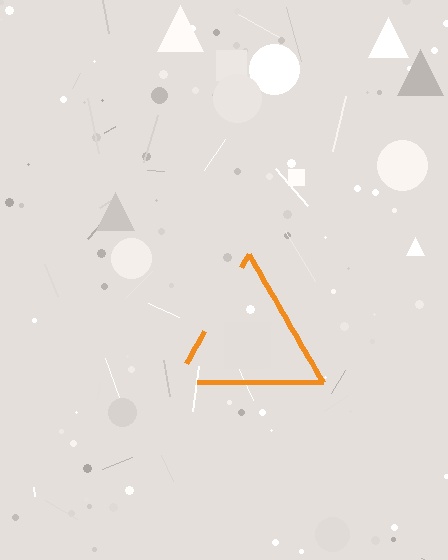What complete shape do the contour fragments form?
The contour fragments form a triangle.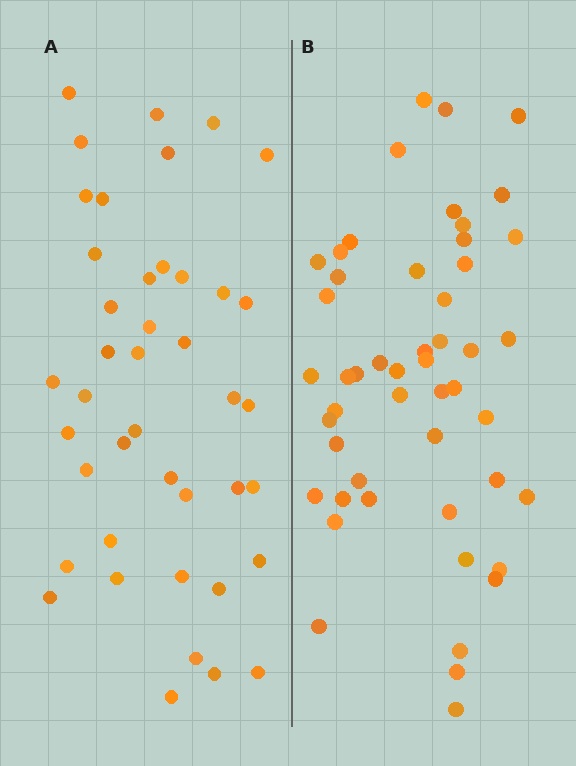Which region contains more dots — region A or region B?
Region B (the right region) has more dots.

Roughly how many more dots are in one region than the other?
Region B has roughly 8 or so more dots than region A.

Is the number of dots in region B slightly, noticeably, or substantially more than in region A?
Region B has only slightly more — the two regions are fairly close. The ratio is roughly 1.2 to 1.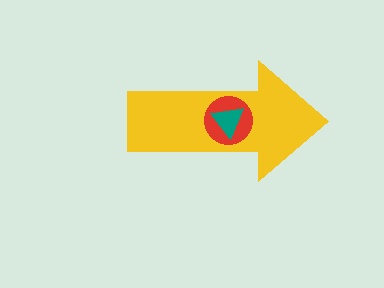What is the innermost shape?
The teal triangle.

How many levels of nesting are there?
3.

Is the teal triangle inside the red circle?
Yes.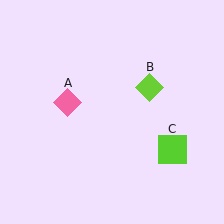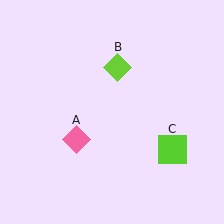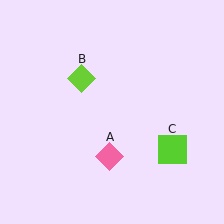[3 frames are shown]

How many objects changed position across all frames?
2 objects changed position: pink diamond (object A), lime diamond (object B).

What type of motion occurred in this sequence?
The pink diamond (object A), lime diamond (object B) rotated counterclockwise around the center of the scene.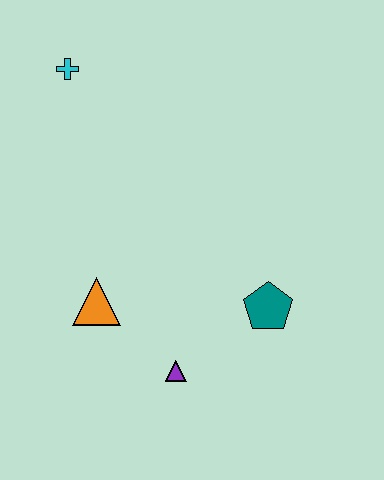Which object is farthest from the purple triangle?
The cyan cross is farthest from the purple triangle.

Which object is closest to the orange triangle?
The purple triangle is closest to the orange triangle.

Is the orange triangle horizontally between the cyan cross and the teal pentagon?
Yes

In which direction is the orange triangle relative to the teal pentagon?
The orange triangle is to the left of the teal pentagon.